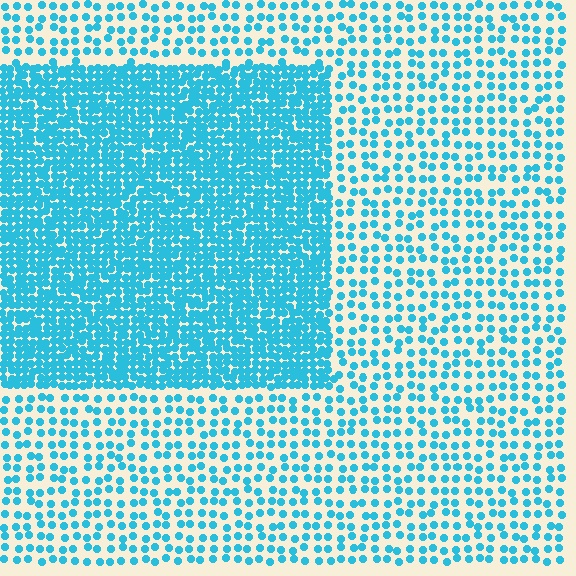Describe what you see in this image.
The image contains small cyan elements arranged at two different densities. A rectangle-shaped region is visible where the elements are more densely packed than the surrounding area.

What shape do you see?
I see a rectangle.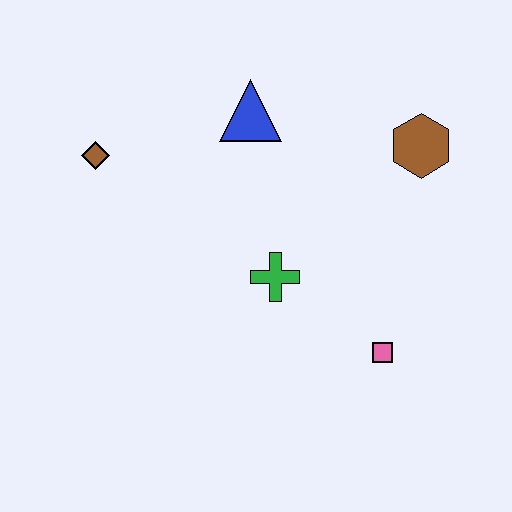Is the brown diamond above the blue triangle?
No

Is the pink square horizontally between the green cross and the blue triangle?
No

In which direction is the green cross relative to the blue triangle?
The green cross is below the blue triangle.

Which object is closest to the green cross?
The pink square is closest to the green cross.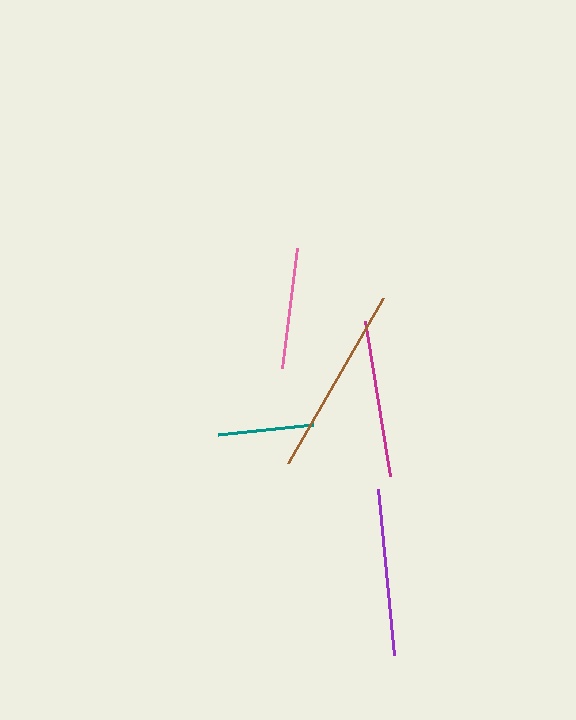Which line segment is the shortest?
The teal line is the shortest at approximately 96 pixels.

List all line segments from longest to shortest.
From longest to shortest: brown, purple, magenta, pink, teal.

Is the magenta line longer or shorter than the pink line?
The magenta line is longer than the pink line.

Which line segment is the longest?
The brown line is the longest at approximately 190 pixels.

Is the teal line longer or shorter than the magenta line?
The magenta line is longer than the teal line.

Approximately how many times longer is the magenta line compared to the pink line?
The magenta line is approximately 1.3 times the length of the pink line.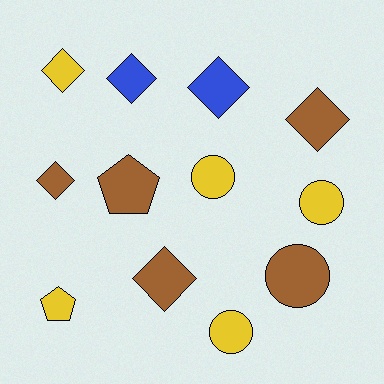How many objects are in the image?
There are 12 objects.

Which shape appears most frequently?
Diamond, with 6 objects.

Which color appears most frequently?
Brown, with 5 objects.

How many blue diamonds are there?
There are 2 blue diamonds.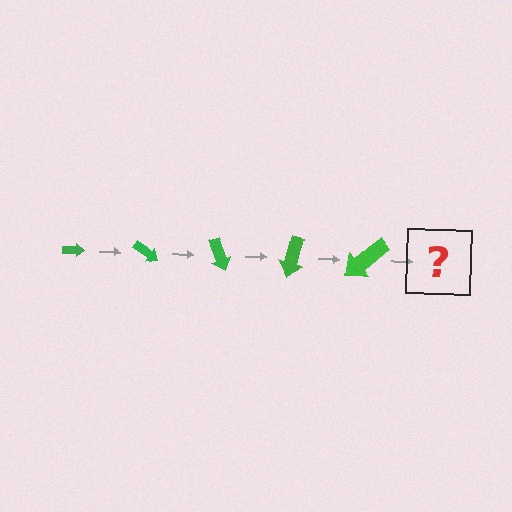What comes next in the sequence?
The next element should be an arrow, larger than the previous one and rotated 175 degrees from the start.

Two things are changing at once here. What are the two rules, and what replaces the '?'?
The two rules are that the arrow grows larger each step and it rotates 35 degrees each step. The '?' should be an arrow, larger than the previous one and rotated 175 degrees from the start.